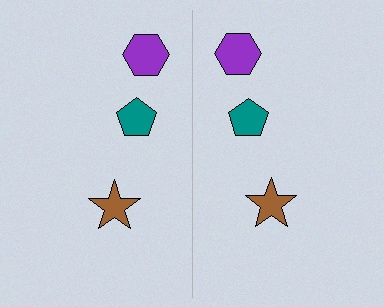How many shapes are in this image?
There are 6 shapes in this image.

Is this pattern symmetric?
Yes, this pattern has bilateral (reflection) symmetry.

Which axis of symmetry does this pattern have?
The pattern has a vertical axis of symmetry running through the center of the image.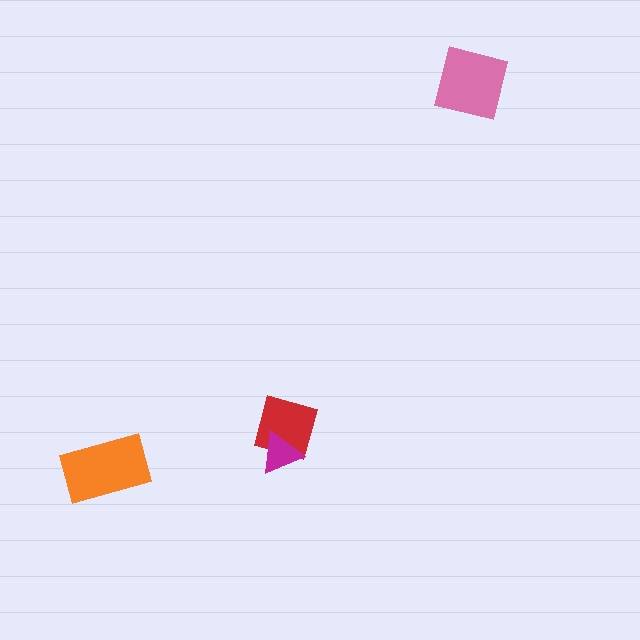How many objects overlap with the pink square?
0 objects overlap with the pink square.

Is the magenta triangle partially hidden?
No, no other shape covers it.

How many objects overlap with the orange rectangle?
0 objects overlap with the orange rectangle.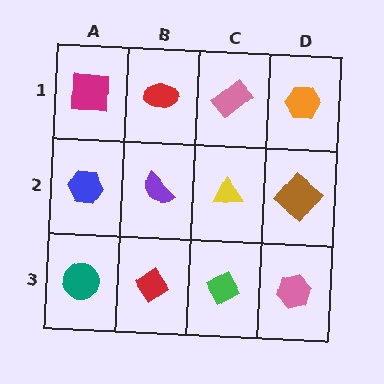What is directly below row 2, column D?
A pink hexagon.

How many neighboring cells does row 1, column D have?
2.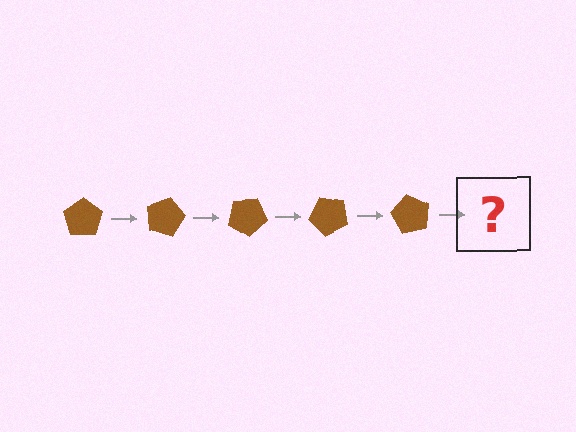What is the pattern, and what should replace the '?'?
The pattern is that the pentagon rotates 15 degrees each step. The '?' should be a brown pentagon rotated 75 degrees.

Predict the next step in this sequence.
The next step is a brown pentagon rotated 75 degrees.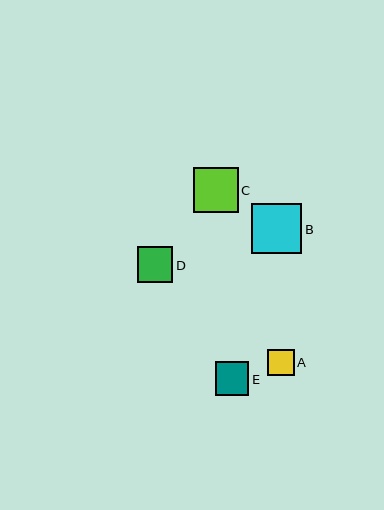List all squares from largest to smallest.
From largest to smallest: B, C, D, E, A.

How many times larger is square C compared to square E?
Square C is approximately 1.3 times the size of square E.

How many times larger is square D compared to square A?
Square D is approximately 1.3 times the size of square A.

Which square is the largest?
Square B is the largest with a size of approximately 50 pixels.